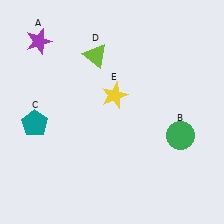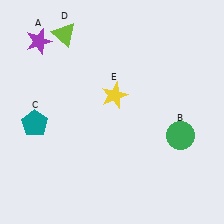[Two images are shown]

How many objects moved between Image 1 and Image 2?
1 object moved between the two images.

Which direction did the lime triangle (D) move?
The lime triangle (D) moved left.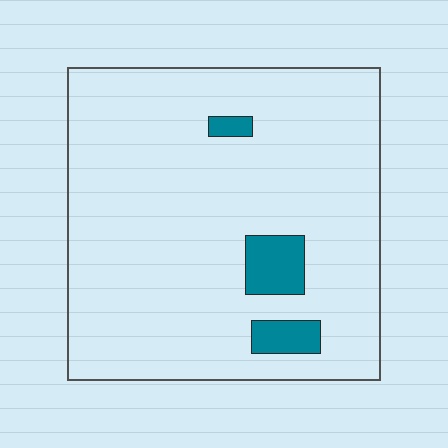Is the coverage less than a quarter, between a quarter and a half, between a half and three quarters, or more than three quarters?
Less than a quarter.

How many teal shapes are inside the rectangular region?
3.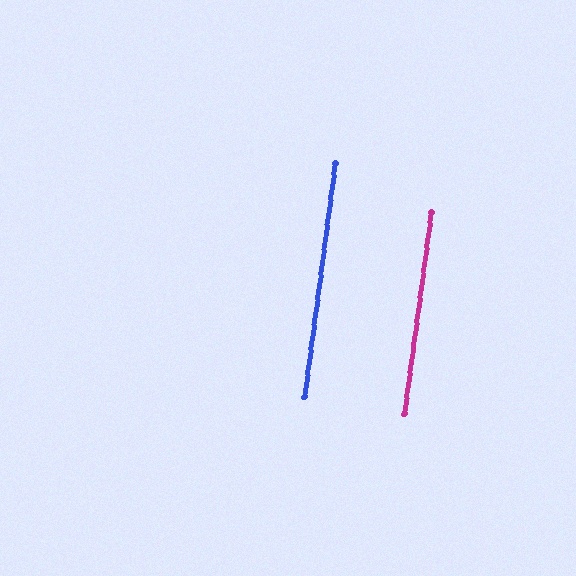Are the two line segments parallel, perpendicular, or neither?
Parallel — their directions differ by only 0.2°.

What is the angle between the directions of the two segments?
Approximately 0 degrees.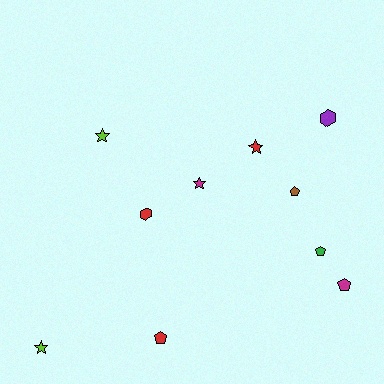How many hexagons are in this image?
There are 2 hexagons.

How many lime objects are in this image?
There are 2 lime objects.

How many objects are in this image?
There are 10 objects.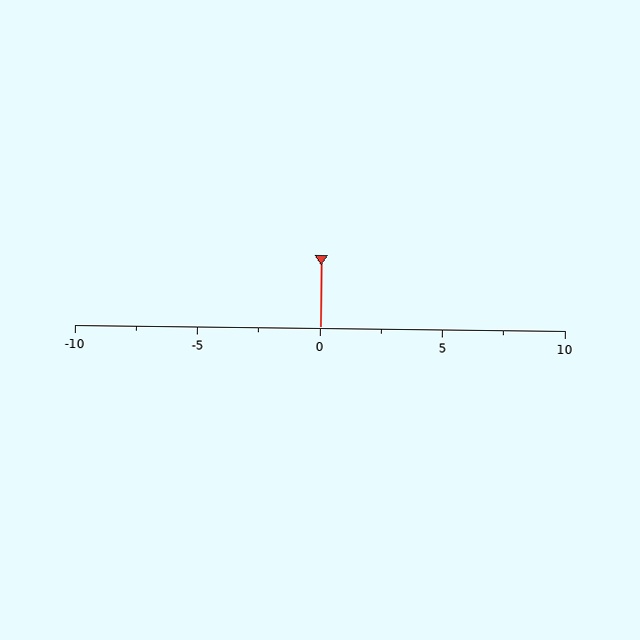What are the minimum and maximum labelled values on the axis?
The axis runs from -10 to 10.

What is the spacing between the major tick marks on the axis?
The major ticks are spaced 5 apart.